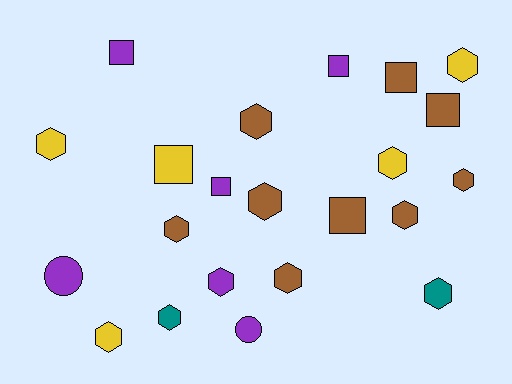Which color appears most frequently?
Brown, with 9 objects.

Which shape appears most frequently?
Hexagon, with 13 objects.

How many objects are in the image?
There are 22 objects.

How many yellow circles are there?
There are no yellow circles.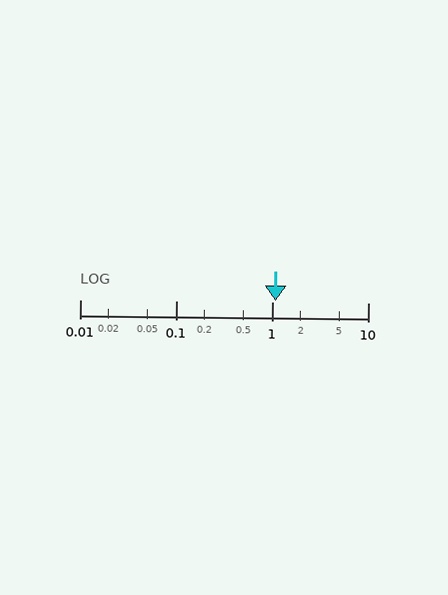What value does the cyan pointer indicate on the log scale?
The pointer indicates approximately 1.1.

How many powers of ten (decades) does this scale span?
The scale spans 3 decades, from 0.01 to 10.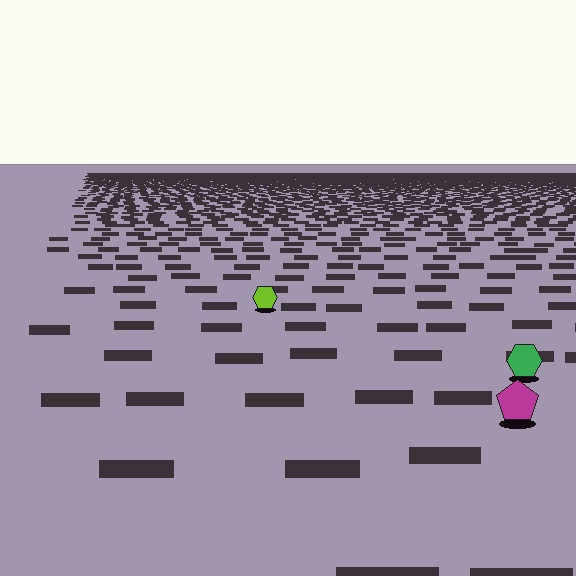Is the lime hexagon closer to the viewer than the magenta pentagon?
No. The magenta pentagon is closer — you can tell from the texture gradient: the ground texture is coarser near it.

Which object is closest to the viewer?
The magenta pentagon is closest. The texture marks near it are larger and more spread out.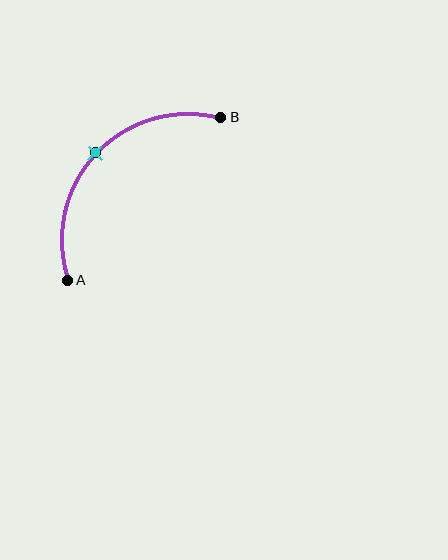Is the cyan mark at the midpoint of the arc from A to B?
Yes. The cyan mark lies on the arc at equal arc-length from both A and B — it is the arc midpoint.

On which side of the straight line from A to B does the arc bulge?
The arc bulges above and to the left of the straight line connecting A and B.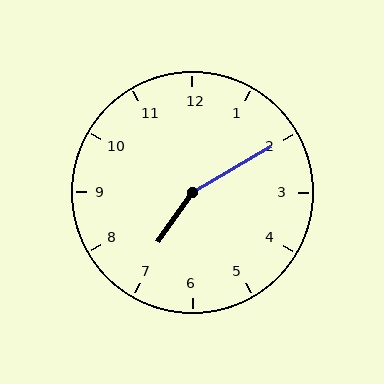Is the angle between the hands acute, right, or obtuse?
It is obtuse.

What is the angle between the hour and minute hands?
Approximately 155 degrees.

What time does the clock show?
7:10.